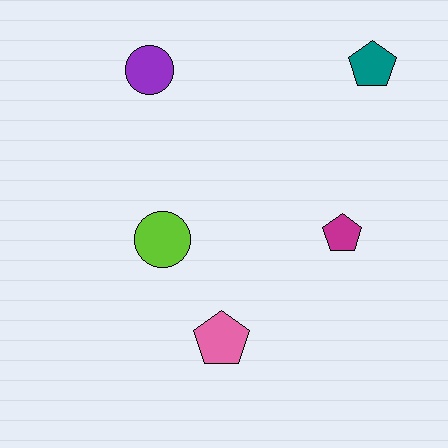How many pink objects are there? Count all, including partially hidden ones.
There is 1 pink object.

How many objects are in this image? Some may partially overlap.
There are 5 objects.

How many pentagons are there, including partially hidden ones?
There are 3 pentagons.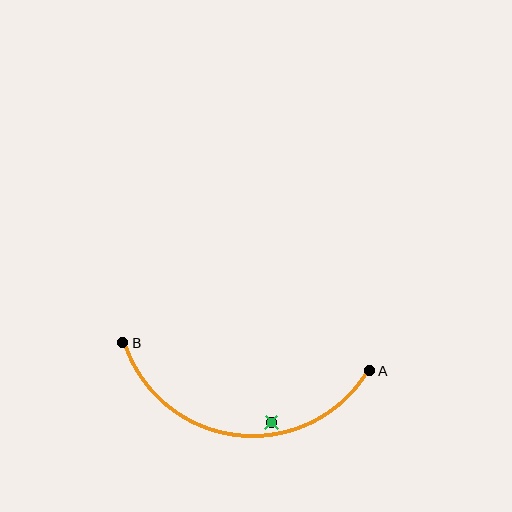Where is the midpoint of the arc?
The arc midpoint is the point on the curve farthest from the straight line joining A and B. It sits below that line.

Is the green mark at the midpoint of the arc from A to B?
No — the green mark does not lie on the arc at all. It sits slightly inside the curve.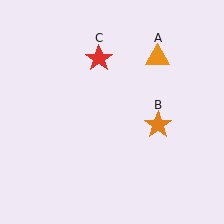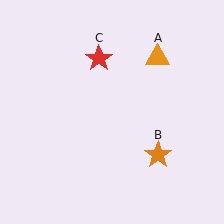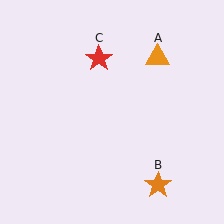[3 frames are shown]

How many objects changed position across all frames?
1 object changed position: orange star (object B).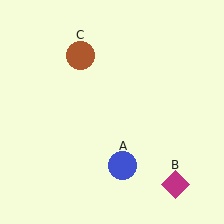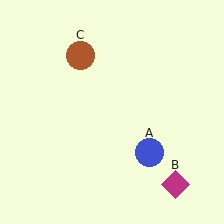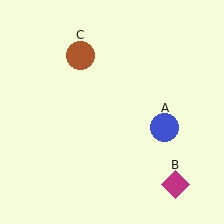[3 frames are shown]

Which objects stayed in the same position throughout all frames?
Magenta diamond (object B) and brown circle (object C) remained stationary.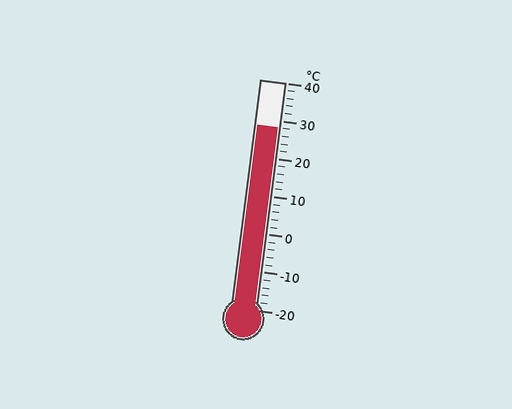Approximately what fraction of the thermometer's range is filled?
The thermometer is filled to approximately 80% of its range.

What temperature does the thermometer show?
The thermometer shows approximately 28°C.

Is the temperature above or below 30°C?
The temperature is below 30°C.